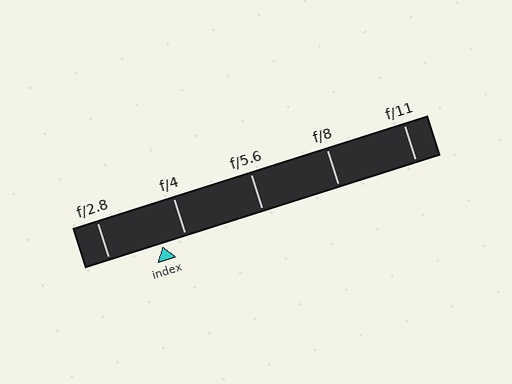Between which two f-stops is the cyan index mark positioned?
The index mark is between f/2.8 and f/4.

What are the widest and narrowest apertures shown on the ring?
The widest aperture shown is f/2.8 and the narrowest is f/11.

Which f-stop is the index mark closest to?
The index mark is closest to f/4.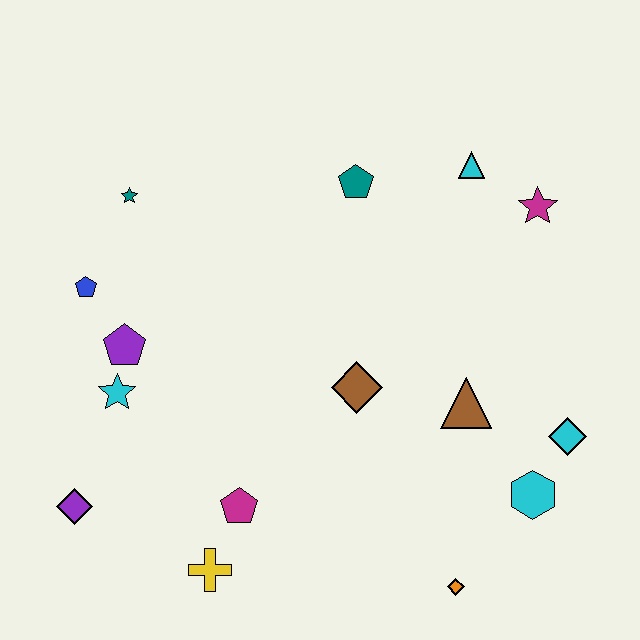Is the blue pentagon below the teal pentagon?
Yes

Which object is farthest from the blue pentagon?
The cyan diamond is farthest from the blue pentagon.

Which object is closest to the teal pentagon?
The cyan triangle is closest to the teal pentagon.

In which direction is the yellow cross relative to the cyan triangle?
The yellow cross is below the cyan triangle.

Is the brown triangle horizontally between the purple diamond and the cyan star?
No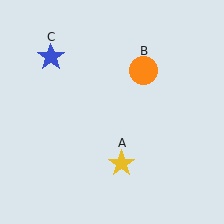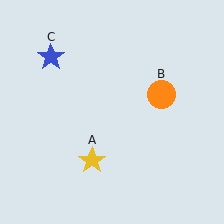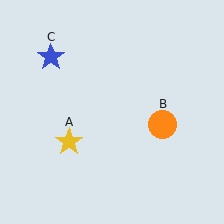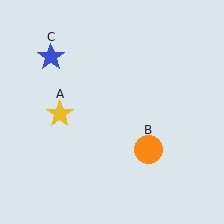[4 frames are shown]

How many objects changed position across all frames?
2 objects changed position: yellow star (object A), orange circle (object B).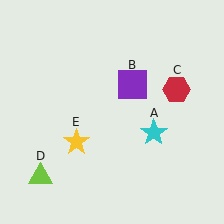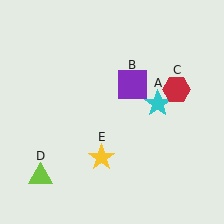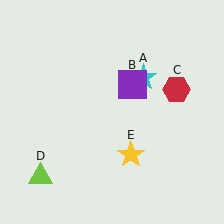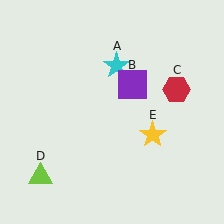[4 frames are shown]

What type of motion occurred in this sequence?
The cyan star (object A), yellow star (object E) rotated counterclockwise around the center of the scene.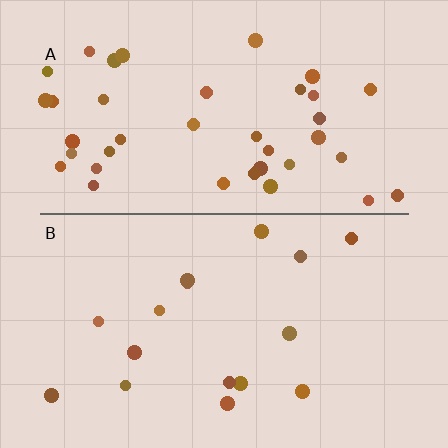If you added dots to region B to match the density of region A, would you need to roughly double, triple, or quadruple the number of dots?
Approximately double.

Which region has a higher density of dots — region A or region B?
A (the top).